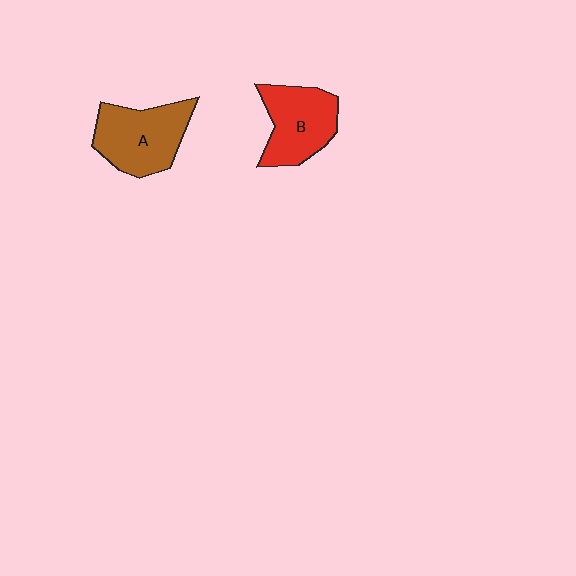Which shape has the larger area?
Shape A (brown).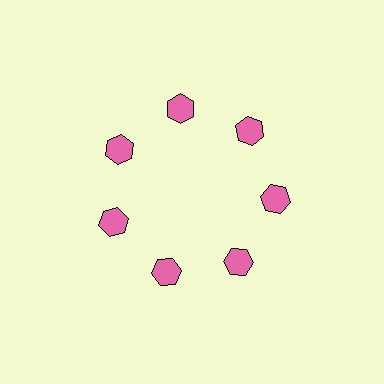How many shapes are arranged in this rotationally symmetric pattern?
There are 7 shapes, arranged in 7 groups of 1.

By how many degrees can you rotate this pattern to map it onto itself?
The pattern maps onto itself every 51 degrees of rotation.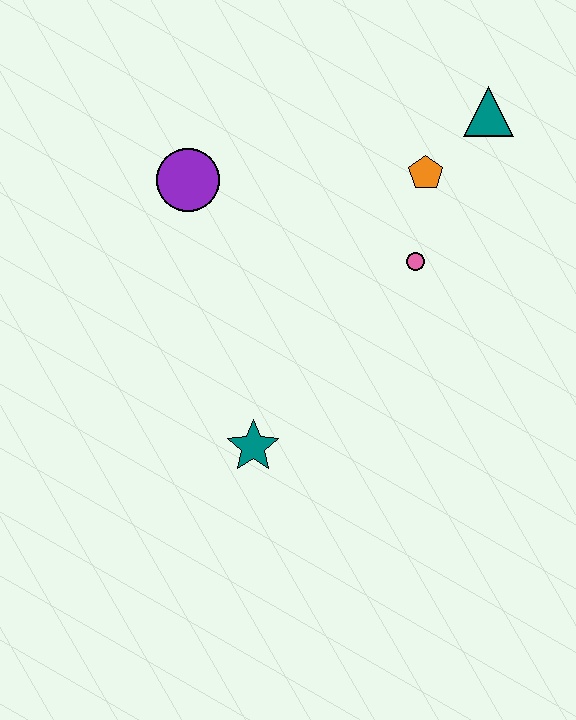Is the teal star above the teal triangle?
No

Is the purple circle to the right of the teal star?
No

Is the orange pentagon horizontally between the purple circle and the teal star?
No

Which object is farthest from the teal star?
The teal triangle is farthest from the teal star.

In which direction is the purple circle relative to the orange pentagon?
The purple circle is to the left of the orange pentagon.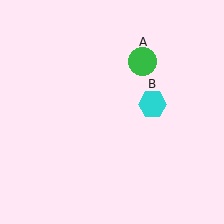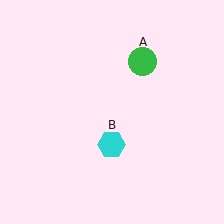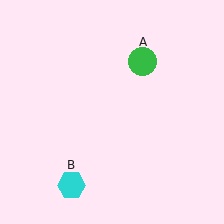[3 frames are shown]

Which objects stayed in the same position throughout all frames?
Green circle (object A) remained stationary.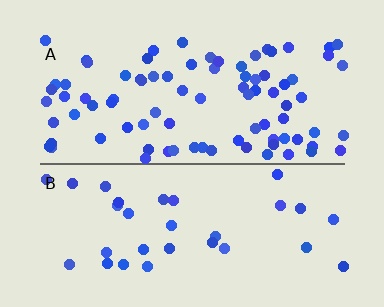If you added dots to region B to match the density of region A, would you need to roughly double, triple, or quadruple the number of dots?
Approximately triple.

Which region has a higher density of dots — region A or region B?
A (the top).